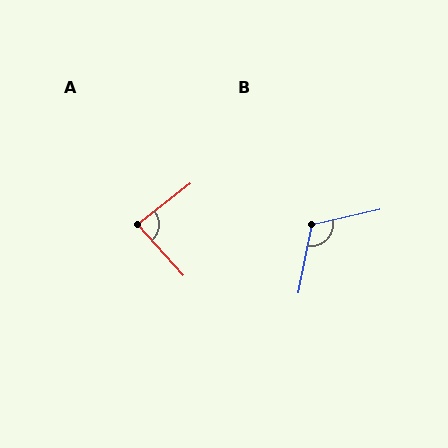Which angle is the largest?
B, at approximately 114 degrees.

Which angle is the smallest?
A, at approximately 86 degrees.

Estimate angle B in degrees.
Approximately 114 degrees.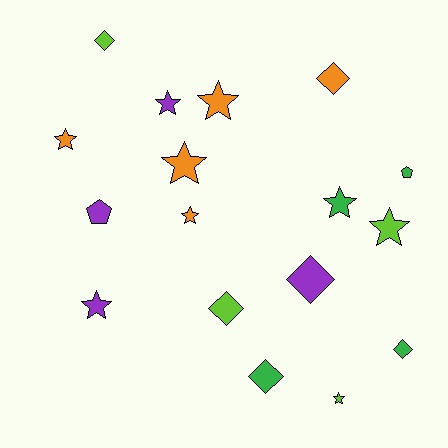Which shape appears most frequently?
Star, with 9 objects.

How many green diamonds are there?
There are 2 green diamonds.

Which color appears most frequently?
Orange, with 5 objects.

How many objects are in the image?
There are 17 objects.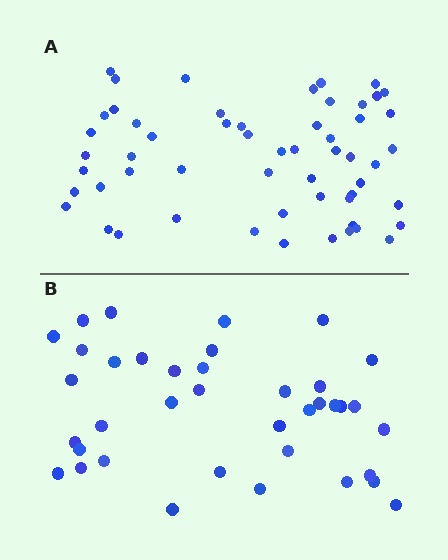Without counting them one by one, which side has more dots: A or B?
Region A (the top region) has more dots.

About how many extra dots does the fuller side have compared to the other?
Region A has approximately 20 more dots than region B.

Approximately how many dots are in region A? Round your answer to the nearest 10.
About 60 dots. (The exact count is 56, which rounds to 60.)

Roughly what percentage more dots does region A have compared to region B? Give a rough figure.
About 45% more.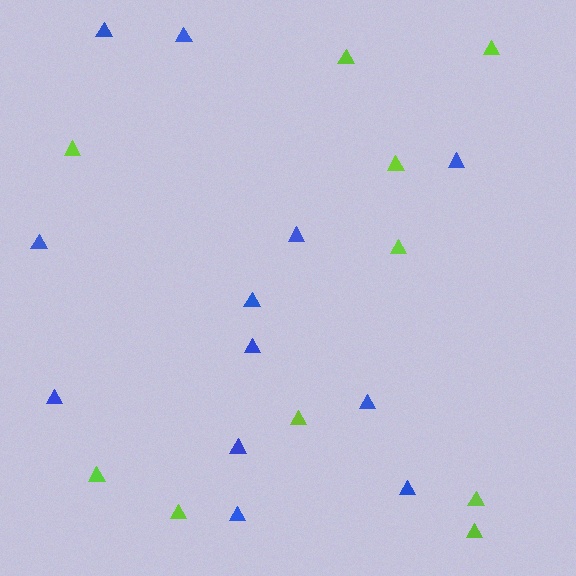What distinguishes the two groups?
There are 2 groups: one group of lime triangles (10) and one group of blue triangles (12).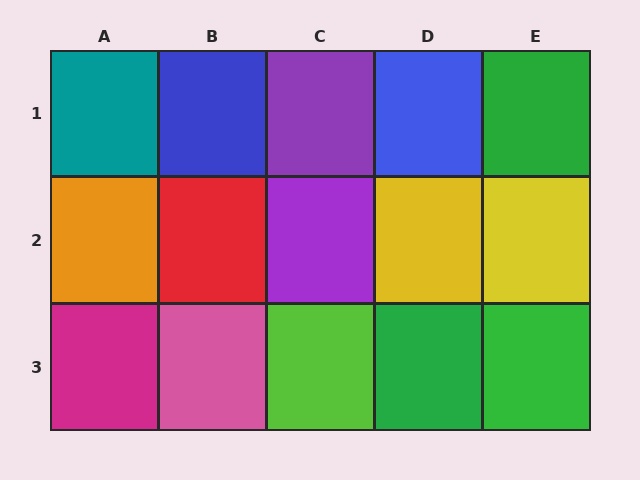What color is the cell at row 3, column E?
Green.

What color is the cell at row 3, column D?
Green.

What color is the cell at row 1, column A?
Teal.